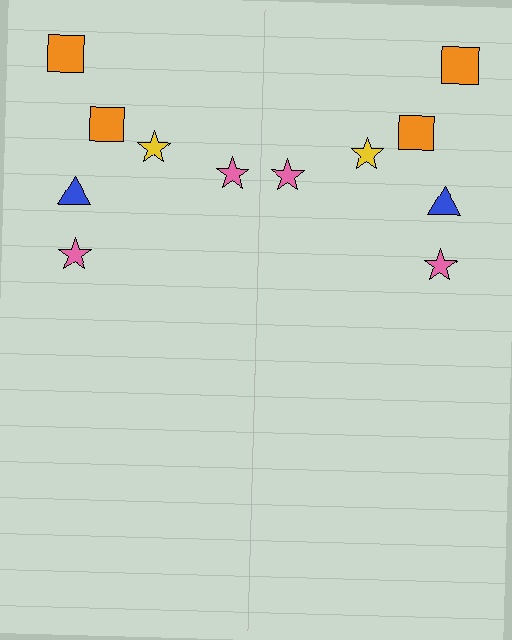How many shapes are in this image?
There are 12 shapes in this image.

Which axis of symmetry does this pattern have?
The pattern has a vertical axis of symmetry running through the center of the image.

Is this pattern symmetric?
Yes, this pattern has bilateral (reflection) symmetry.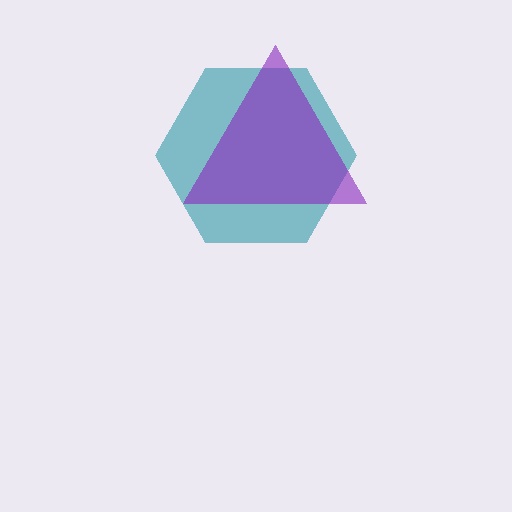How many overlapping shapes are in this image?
There are 2 overlapping shapes in the image.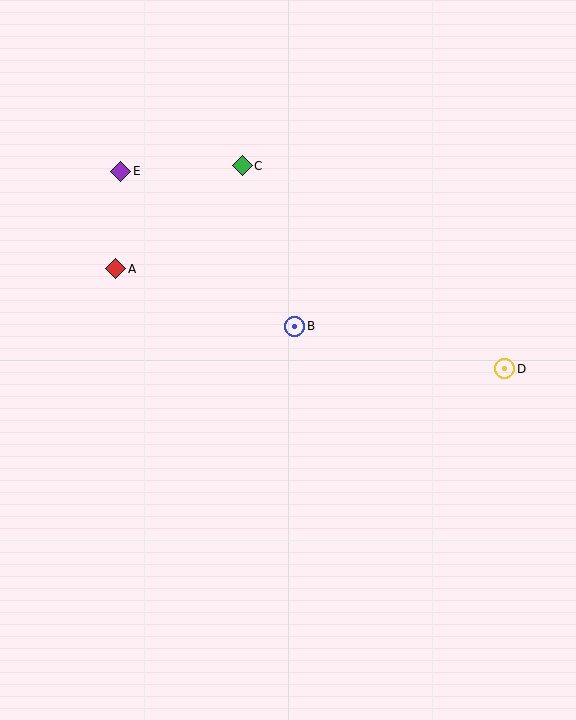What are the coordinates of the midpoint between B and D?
The midpoint between B and D is at (400, 347).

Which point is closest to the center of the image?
Point B at (295, 326) is closest to the center.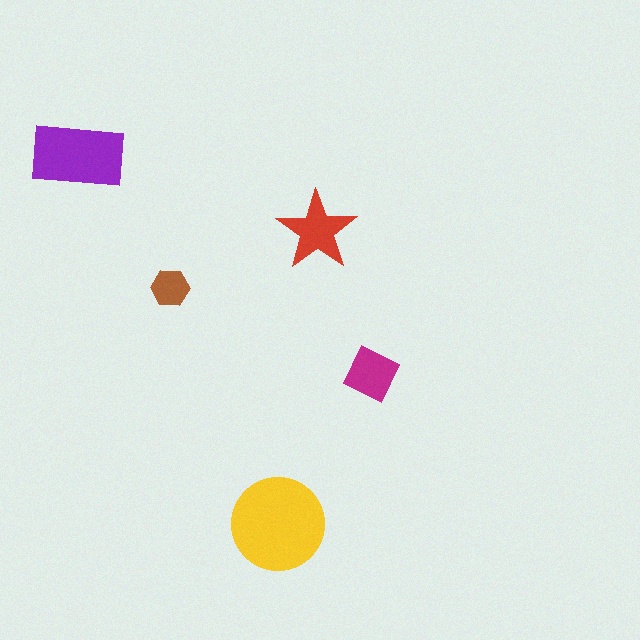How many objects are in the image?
There are 5 objects in the image.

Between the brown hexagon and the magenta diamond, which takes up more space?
The magenta diamond.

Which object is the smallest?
The brown hexagon.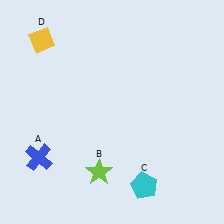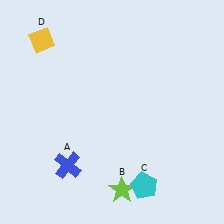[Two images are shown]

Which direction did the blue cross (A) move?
The blue cross (A) moved right.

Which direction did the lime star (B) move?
The lime star (B) moved right.